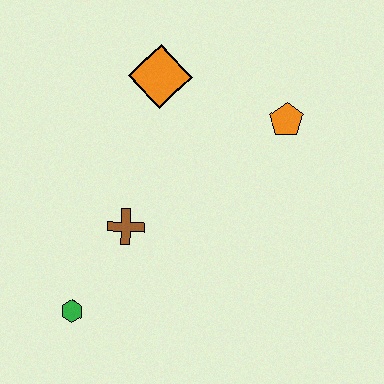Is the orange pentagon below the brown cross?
No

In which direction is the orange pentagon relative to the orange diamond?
The orange pentagon is to the right of the orange diamond.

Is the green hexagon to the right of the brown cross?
No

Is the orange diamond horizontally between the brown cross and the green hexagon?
No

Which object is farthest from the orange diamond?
The green hexagon is farthest from the orange diamond.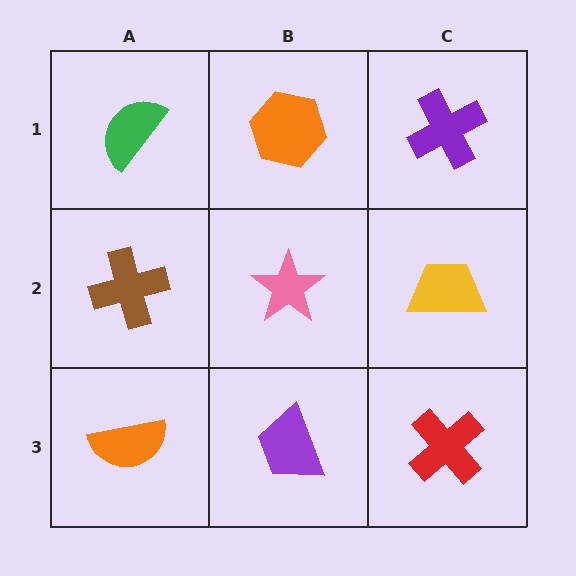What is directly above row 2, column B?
An orange hexagon.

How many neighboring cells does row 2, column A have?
3.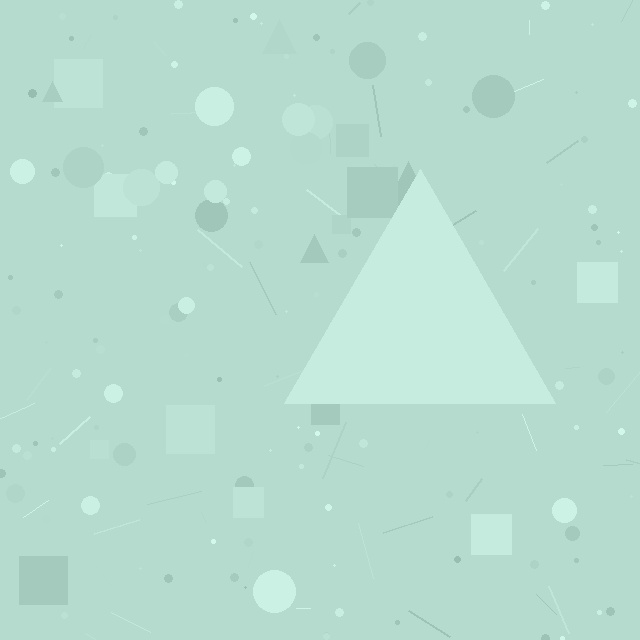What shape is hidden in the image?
A triangle is hidden in the image.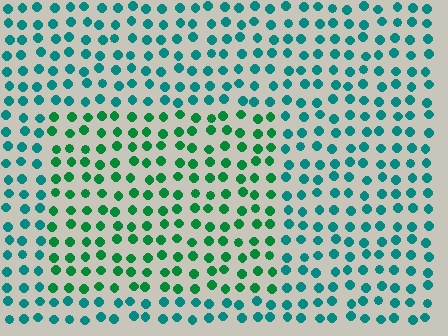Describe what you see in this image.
The image is filled with small teal elements in a uniform arrangement. A rectangle-shaped region is visible where the elements are tinted to a slightly different hue, forming a subtle color boundary.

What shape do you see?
I see a rectangle.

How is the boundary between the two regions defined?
The boundary is defined purely by a slight shift in hue (about 34 degrees). Spacing, size, and orientation are identical on both sides.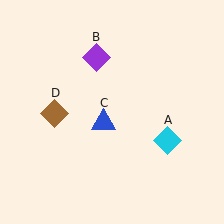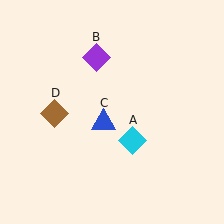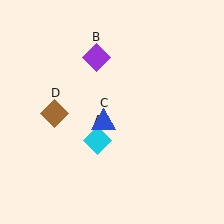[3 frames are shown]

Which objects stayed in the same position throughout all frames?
Purple diamond (object B) and blue triangle (object C) and brown diamond (object D) remained stationary.